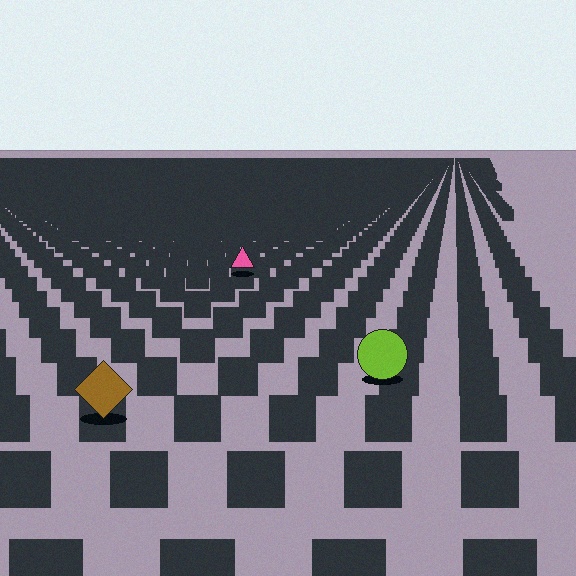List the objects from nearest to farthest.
From nearest to farthest: the brown diamond, the lime circle, the pink triangle.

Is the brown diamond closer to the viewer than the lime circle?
Yes. The brown diamond is closer — you can tell from the texture gradient: the ground texture is coarser near it.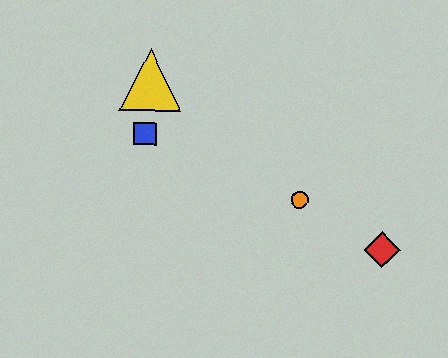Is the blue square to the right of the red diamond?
No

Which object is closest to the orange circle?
The red diamond is closest to the orange circle.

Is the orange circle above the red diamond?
Yes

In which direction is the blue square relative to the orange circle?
The blue square is to the left of the orange circle.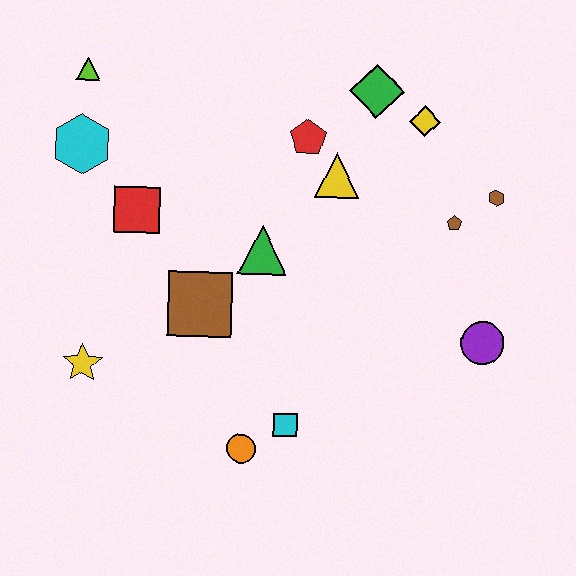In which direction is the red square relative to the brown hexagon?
The red square is to the left of the brown hexagon.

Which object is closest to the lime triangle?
The cyan hexagon is closest to the lime triangle.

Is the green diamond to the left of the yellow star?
No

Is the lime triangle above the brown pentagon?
Yes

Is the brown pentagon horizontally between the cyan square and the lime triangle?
No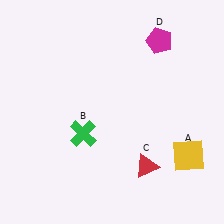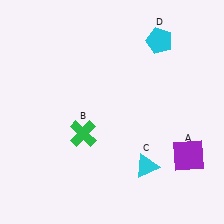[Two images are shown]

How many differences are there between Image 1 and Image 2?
There are 3 differences between the two images.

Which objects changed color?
A changed from yellow to purple. C changed from red to cyan. D changed from magenta to cyan.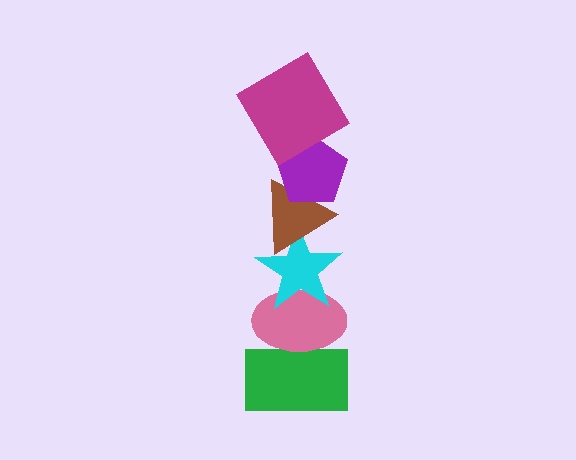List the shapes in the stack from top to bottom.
From top to bottom: the magenta diamond, the purple pentagon, the brown triangle, the cyan star, the pink ellipse, the green rectangle.